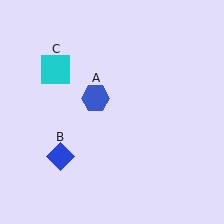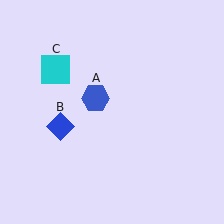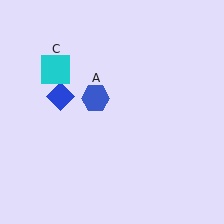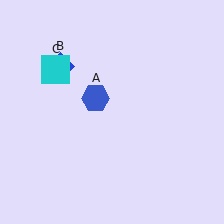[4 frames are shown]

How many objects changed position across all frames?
1 object changed position: blue diamond (object B).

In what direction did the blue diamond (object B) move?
The blue diamond (object B) moved up.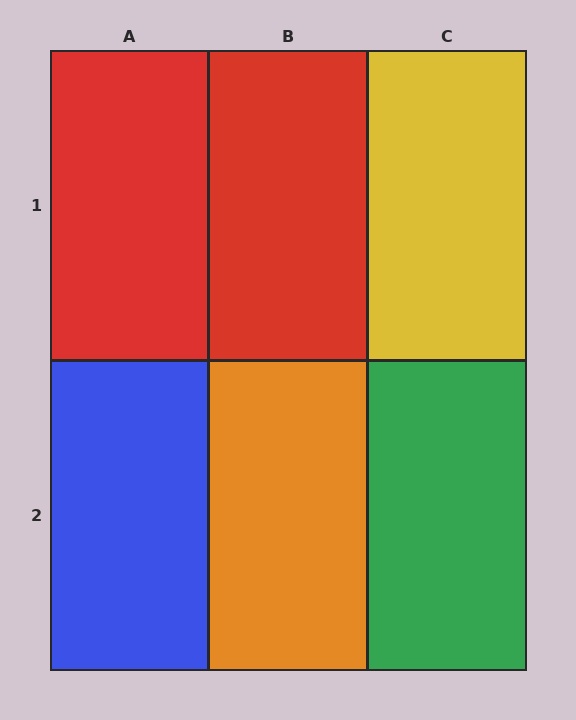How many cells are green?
1 cell is green.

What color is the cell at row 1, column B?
Red.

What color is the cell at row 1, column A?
Red.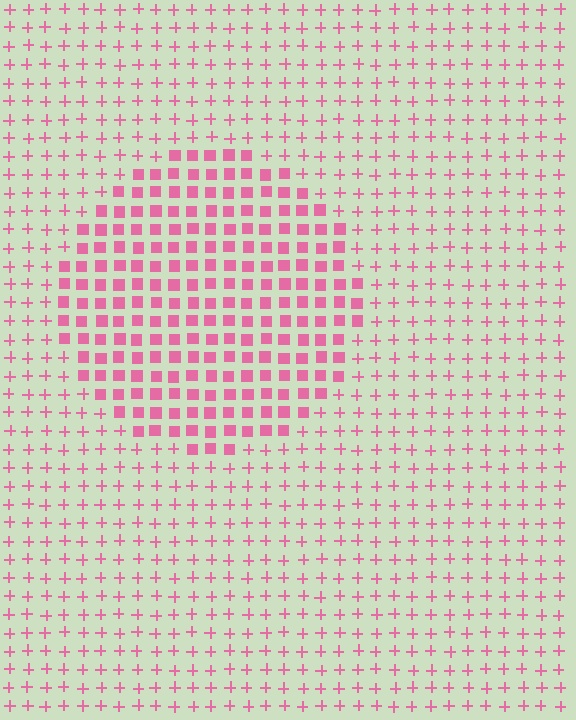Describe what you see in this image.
The image is filled with small pink elements arranged in a uniform grid. A circle-shaped region contains squares, while the surrounding area contains plus signs. The boundary is defined purely by the change in element shape.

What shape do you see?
I see a circle.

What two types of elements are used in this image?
The image uses squares inside the circle region and plus signs outside it.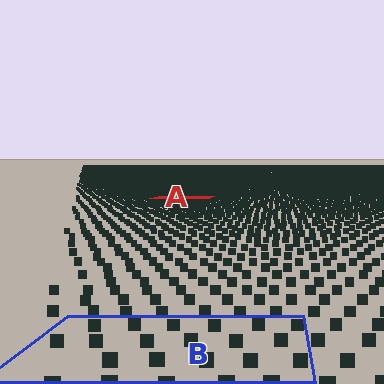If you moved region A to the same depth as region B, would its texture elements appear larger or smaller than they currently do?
They would appear larger. At a closer depth, the same texture elements are projected at a bigger on-screen size.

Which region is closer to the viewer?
Region B is closer. The texture elements there are larger and more spread out.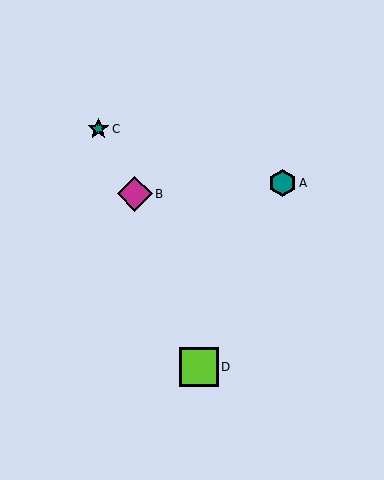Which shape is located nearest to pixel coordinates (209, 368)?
The lime square (labeled D) at (199, 367) is nearest to that location.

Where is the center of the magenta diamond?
The center of the magenta diamond is at (135, 194).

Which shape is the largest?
The lime square (labeled D) is the largest.